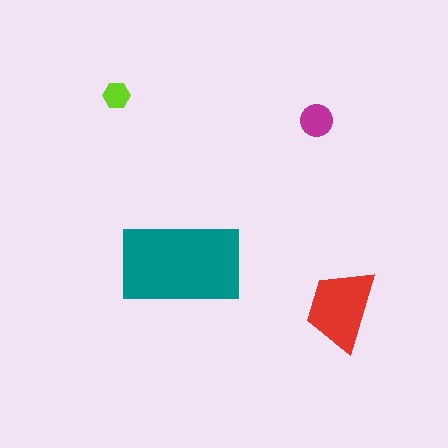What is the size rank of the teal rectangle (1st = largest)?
1st.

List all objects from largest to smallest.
The teal rectangle, the red trapezoid, the magenta circle, the lime hexagon.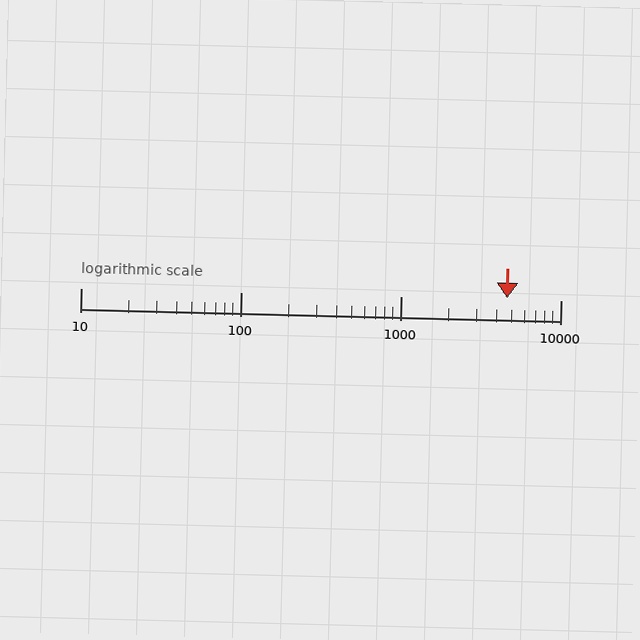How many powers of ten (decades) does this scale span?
The scale spans 3 decades, from 10 to 10000.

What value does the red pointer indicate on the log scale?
The pointer indicates approximately 4600.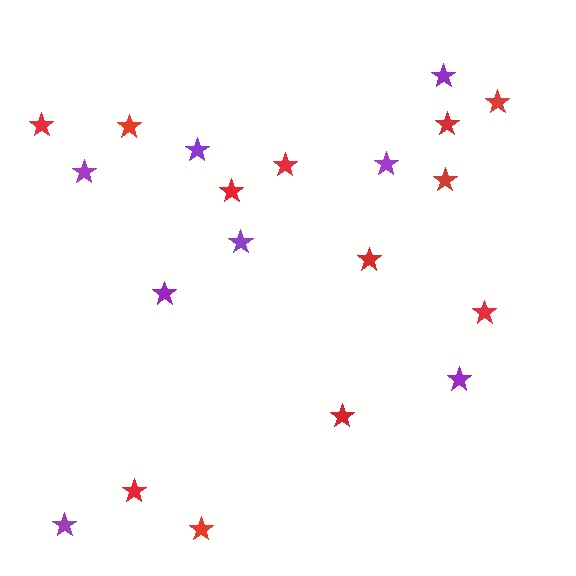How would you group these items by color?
There are 2 groups: one group of red stars (12) and one group of purple stars (8).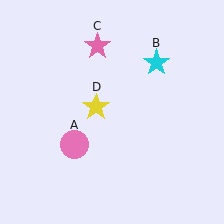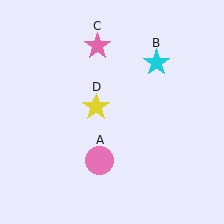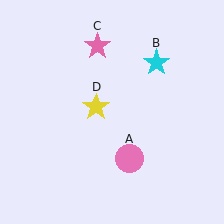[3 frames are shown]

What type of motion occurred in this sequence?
The pink circle (object A) rotated counterclockwise around the center of the scene.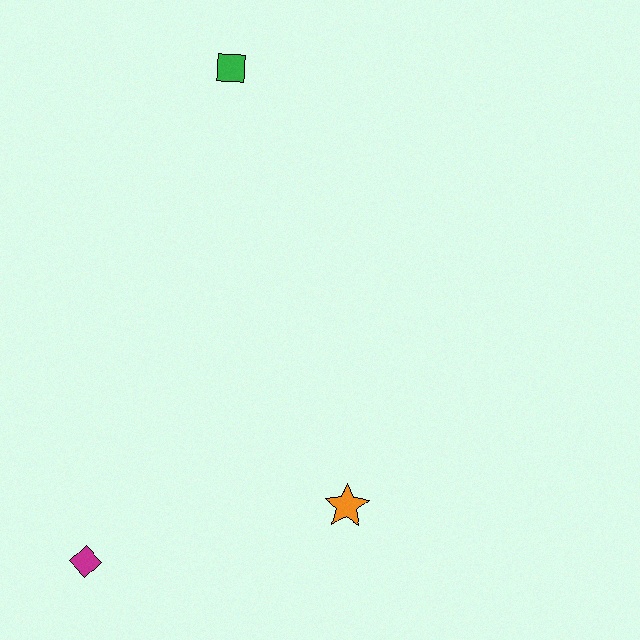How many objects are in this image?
There are 3 objects.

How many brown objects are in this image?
There are no brown objects.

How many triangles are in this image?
There are no triangles.